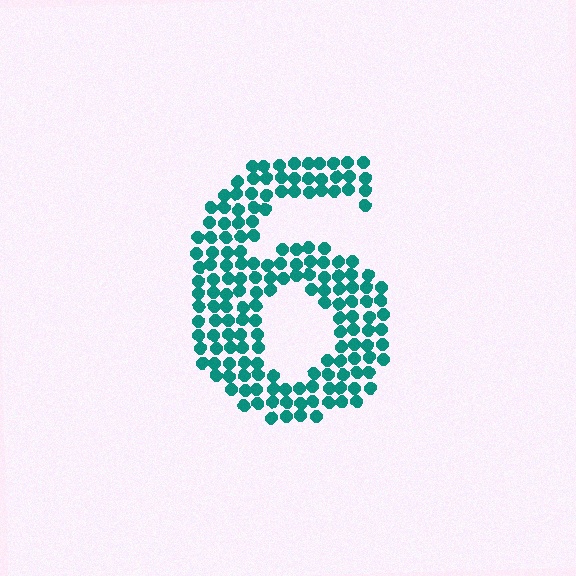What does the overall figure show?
The overall figure shows the digit 6.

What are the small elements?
The small elements are circles.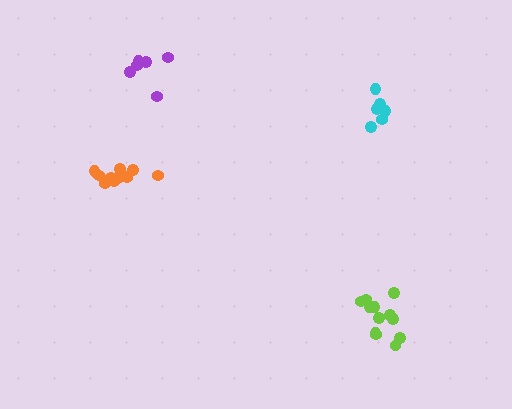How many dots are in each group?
Group 1: 12 dots, Group 2: 6 dots, Group 3: 6 dots, Group 4: 11 dots (35 total).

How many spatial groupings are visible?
There are 4 spatial groupings.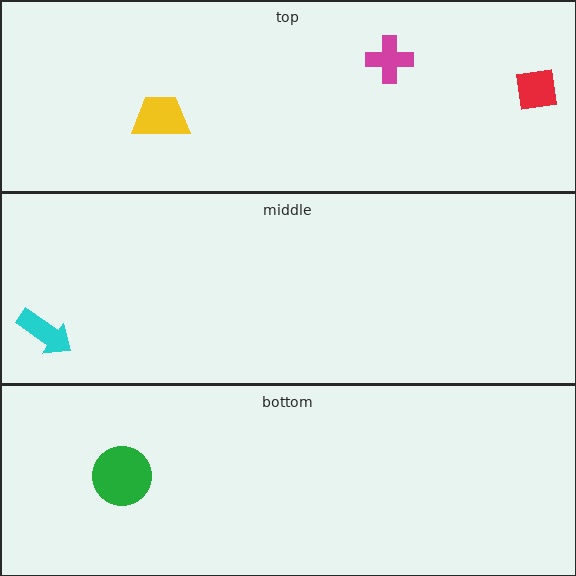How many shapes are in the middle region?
1.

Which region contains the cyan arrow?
The middle region.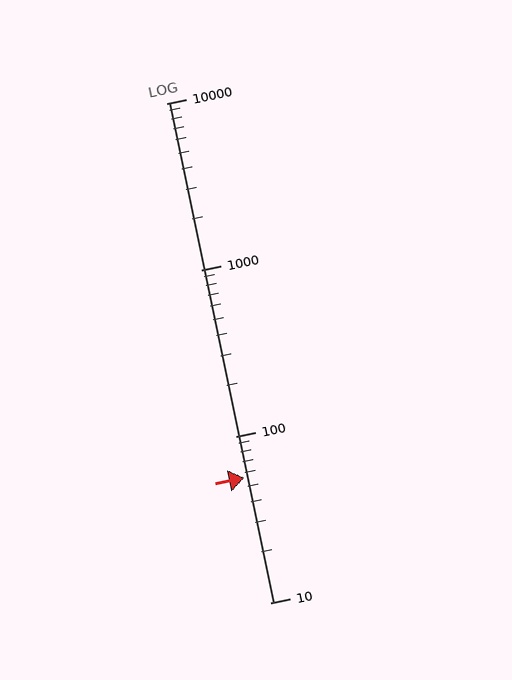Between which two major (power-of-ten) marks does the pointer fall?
The pointer is between 10 and 100.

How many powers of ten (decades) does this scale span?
The scale spans 3 decades, from 10 to 10000.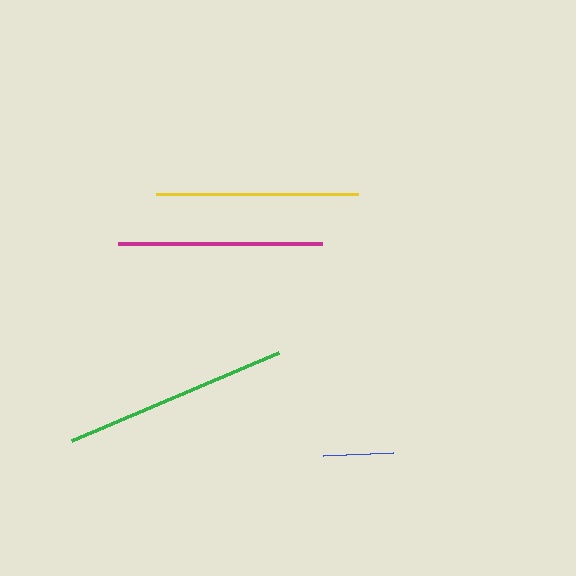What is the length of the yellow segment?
The yellow segment is approximately 202 pixels long.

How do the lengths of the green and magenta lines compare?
The green and magenta lines are approximately the same length.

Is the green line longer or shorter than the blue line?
The green line is longer than the blue line.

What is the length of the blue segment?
The blue segment is approximately 71 pixels long.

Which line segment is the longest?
The green line is the longest at approximately 225 pixels.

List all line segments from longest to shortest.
From longest to shortest: green, magenta, yellow, blue.